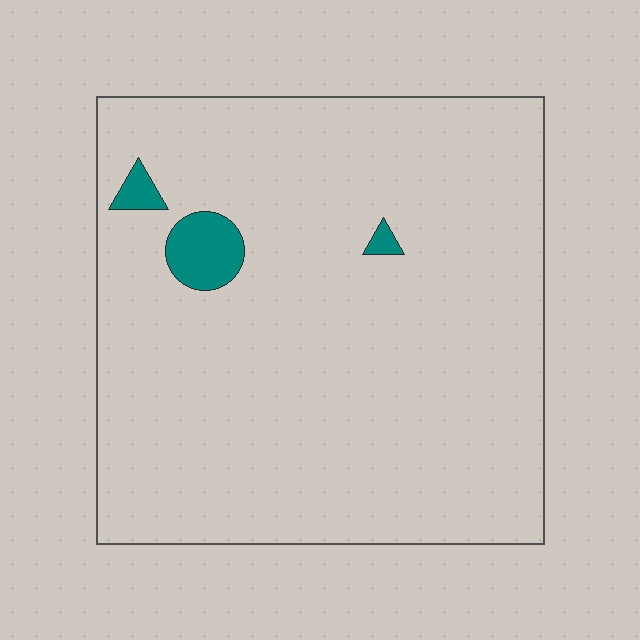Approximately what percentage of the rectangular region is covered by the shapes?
Approximately 5%.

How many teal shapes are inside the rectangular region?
3.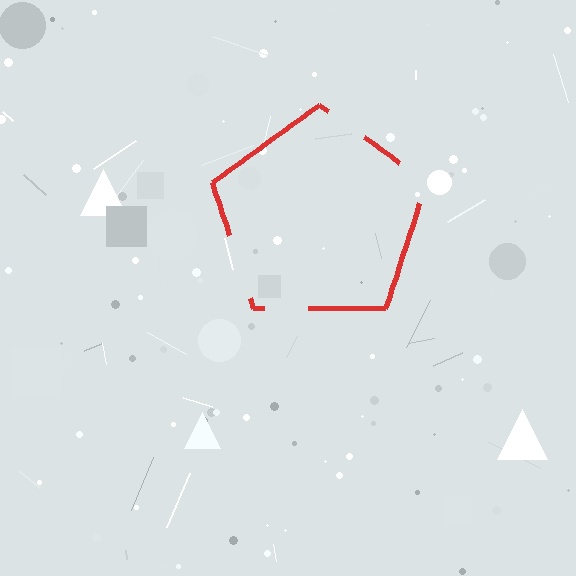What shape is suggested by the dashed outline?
The dashed outline suggests a pentagon.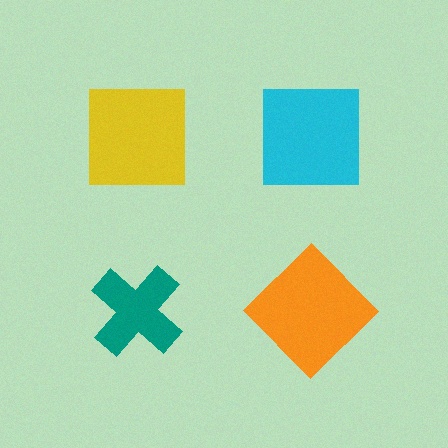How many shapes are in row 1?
2 shapes.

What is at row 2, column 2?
An orange diamond.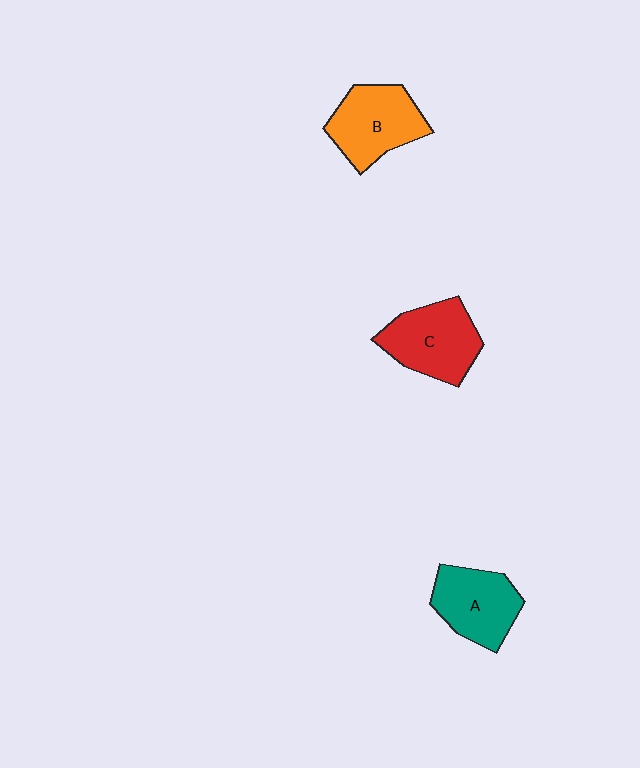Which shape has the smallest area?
Shape A (teal).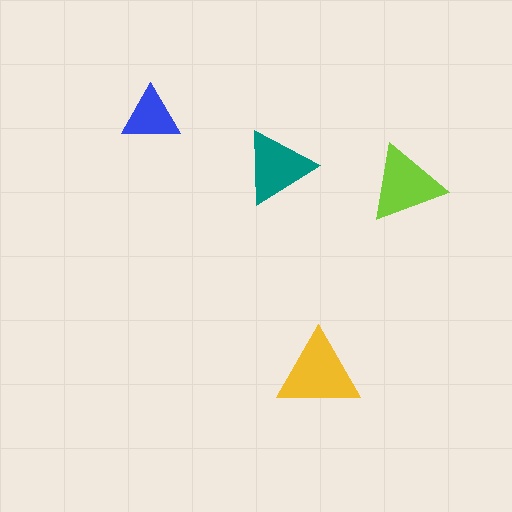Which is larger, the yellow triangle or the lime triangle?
The yellow one.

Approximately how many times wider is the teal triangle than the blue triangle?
About 1.5 times wider.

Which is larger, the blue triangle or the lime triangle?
The lime one.